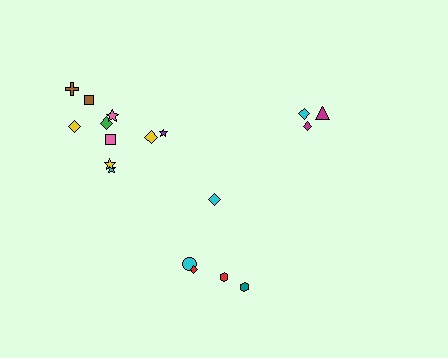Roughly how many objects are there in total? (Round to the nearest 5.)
Roughly 20 objects in total.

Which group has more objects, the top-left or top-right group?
The top-left group.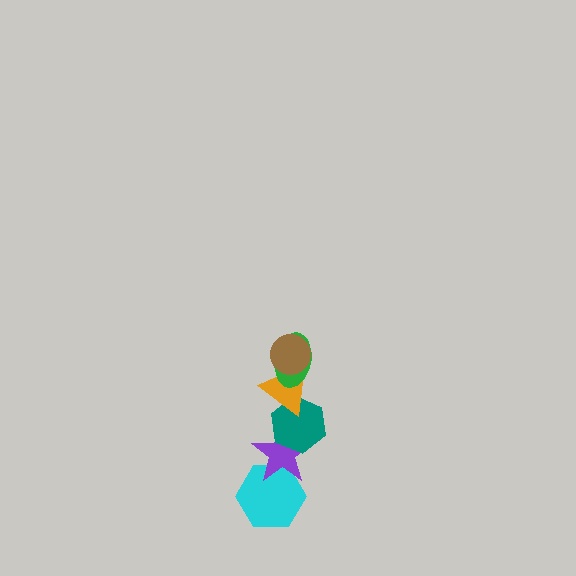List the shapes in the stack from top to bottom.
From top to bottom: the brown circle, the green ellipse, the orange triangle, the teal hexagon, the purple star, the cyan hexagon.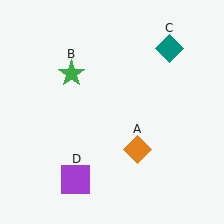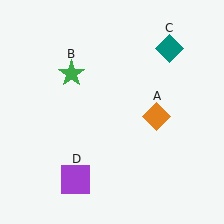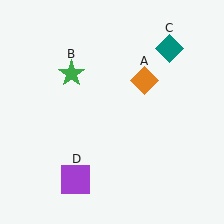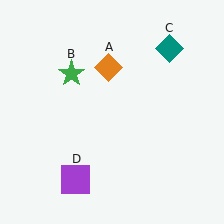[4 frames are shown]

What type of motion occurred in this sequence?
The orange diamond (object A) rotated counterclockwise around the center of the scene.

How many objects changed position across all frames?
1 object changed position: orange diamond (object A).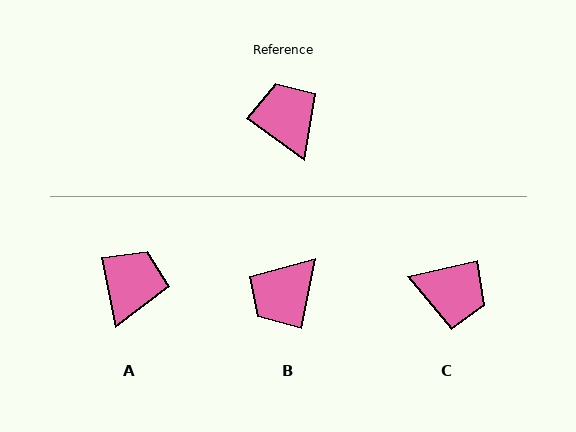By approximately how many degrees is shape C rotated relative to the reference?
Approximately 131 degrees clockwise.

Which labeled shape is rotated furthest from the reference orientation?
C, about 131 degrees away.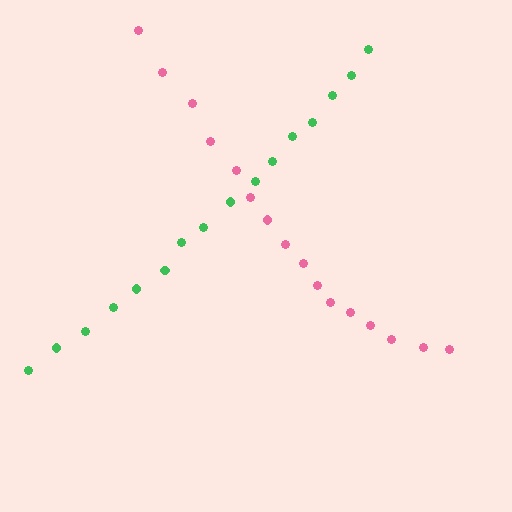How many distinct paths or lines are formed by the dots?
There are 2 distinct paths.